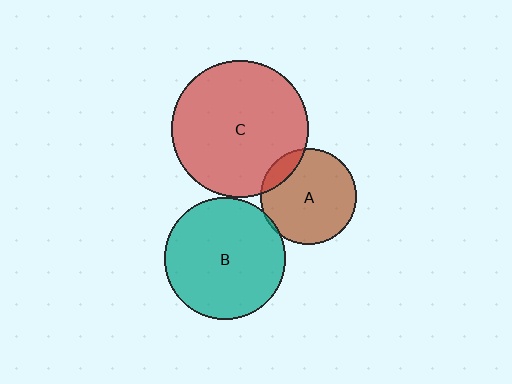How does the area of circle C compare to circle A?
Approximately 2.1 times.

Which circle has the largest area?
Circle C (red).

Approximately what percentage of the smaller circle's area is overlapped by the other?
Approximately 10%.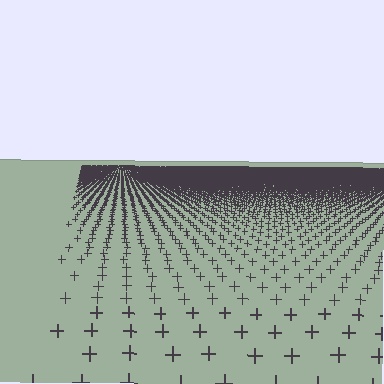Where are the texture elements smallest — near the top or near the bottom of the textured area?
Near the top.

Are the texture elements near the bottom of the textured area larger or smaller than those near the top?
Larger. Near the bottom, elements are closer to the viewer and appear at a bigger on-screen size.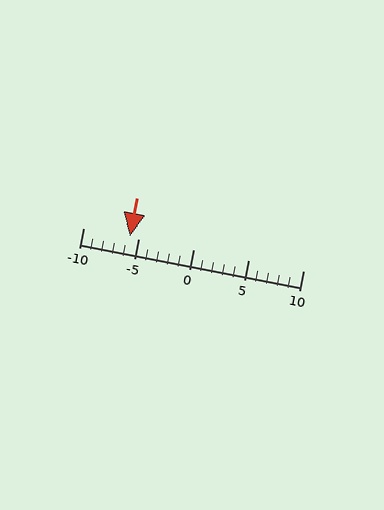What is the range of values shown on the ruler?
The ruler shows values from -10 to 10.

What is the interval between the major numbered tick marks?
The major tick marks are spaced 5 units apart.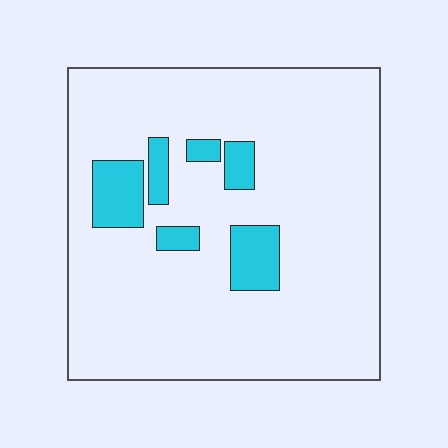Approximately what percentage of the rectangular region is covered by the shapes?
Approximately 10%.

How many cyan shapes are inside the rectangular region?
6.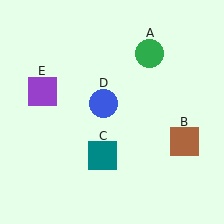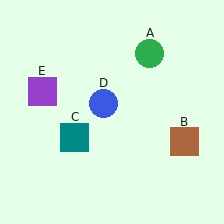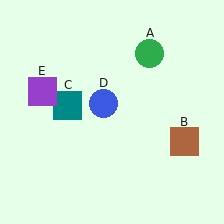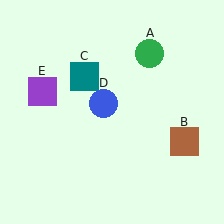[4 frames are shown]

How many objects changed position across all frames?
1 object changed position: teal square (object C).